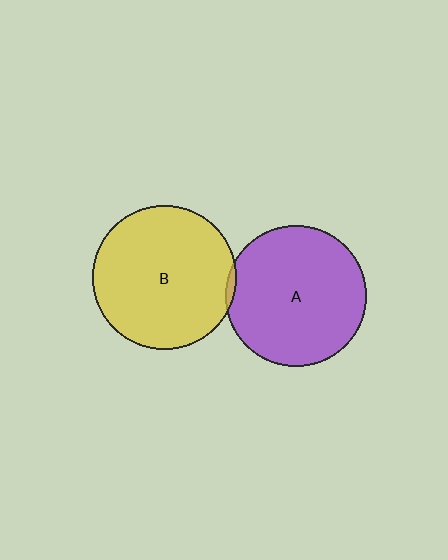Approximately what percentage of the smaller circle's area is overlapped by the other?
Approximately 5%.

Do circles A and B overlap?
Yes.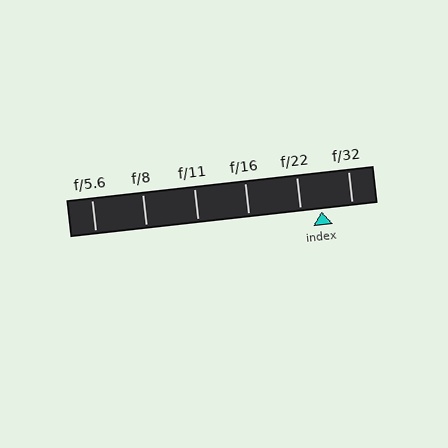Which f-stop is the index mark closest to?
The index mark is closest to f/22.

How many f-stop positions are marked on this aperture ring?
There are 6 f-stop positions marked.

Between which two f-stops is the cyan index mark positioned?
The index mark is between f/22 and f/32.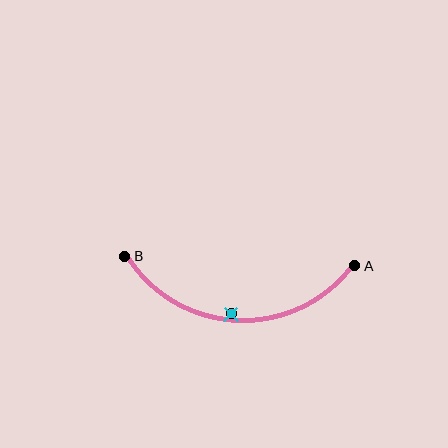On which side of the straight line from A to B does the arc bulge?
The arc bulges below the straight line connecting A and B.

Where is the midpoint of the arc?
The arc midpoint is the point on the curve farthest from the straight line joining A and B. It sits below that line.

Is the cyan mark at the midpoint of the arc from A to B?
No — the cyan mark does not lie on the arc at all. It sits slightly inside the curve.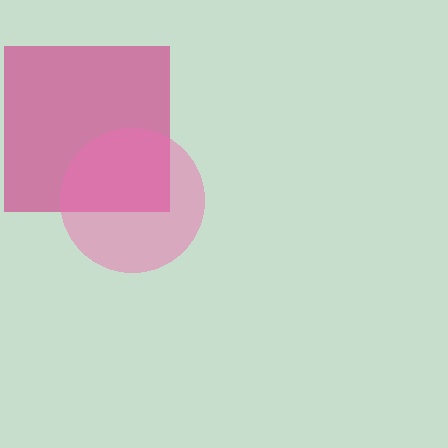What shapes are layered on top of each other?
The layered shapes are: a magenta square, a pink circle.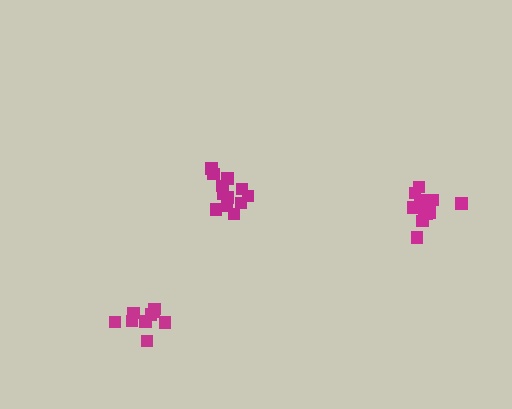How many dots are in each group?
Group 1: 12 dots, Group 2: 13 dots, Group 3: 9 dots (34 total).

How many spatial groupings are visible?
There are 3 spatial groupings.